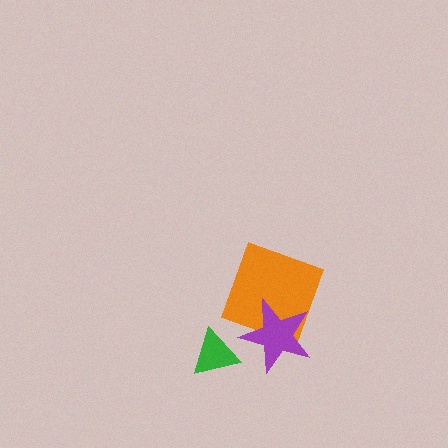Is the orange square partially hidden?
Yes, it is partially covered by another shape.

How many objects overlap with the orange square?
1 object overlaps with the orange square.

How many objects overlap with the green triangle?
0 objects overlap with the green triangle.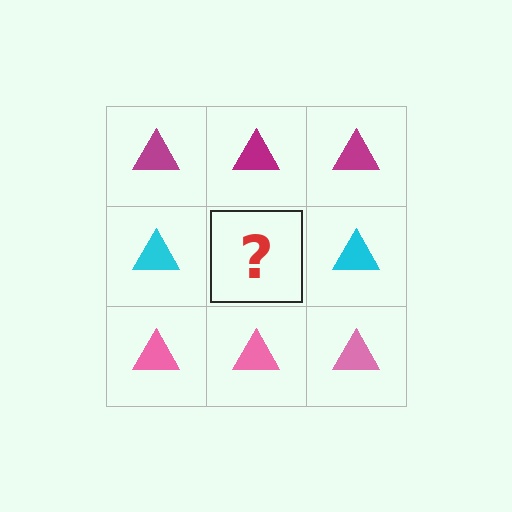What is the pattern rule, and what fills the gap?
The rule is that each row has a consistent color. The gap should be filled with a cyan triangle.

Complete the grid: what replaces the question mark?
The question mark should be replaced with a cyan triangle.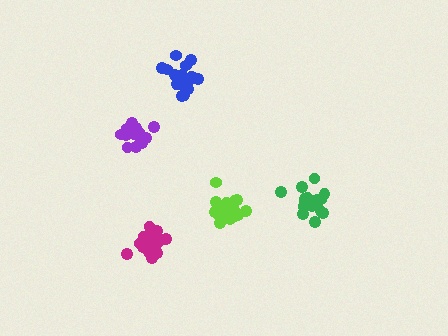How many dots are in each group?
Group 1: 16 dots, Group 2: 16 dots, Group 3: 21 dots, Group 4: 19 dots, Group 5: 18 dots (90 total).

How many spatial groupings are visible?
There are 5 spatial groupings.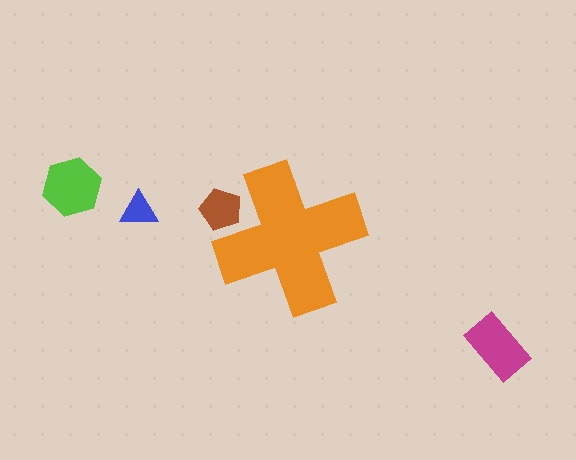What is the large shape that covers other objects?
An orange cross.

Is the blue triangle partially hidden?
No, the blue triangle is fully visible.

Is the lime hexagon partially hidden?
No, the lime hexagon is fully visible.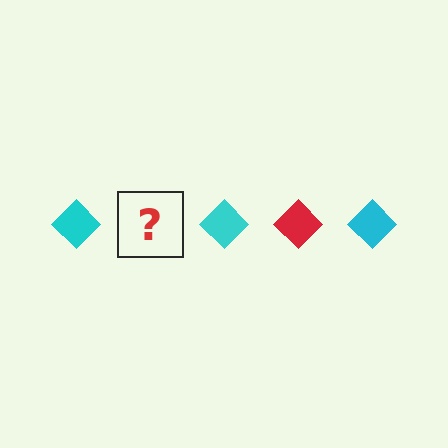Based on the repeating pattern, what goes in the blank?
The blank should be a red diamond.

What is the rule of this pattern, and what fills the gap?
The rule is that the pattern cycles through cyan, red diamonds. The gap should be filled with a red diamond.